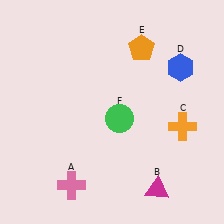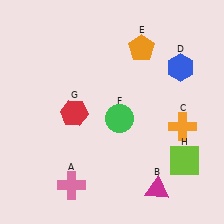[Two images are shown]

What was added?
A red hexagon (G), a lime square (H) were added in Image 2.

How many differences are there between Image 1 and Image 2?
There are 2 differences between the two images.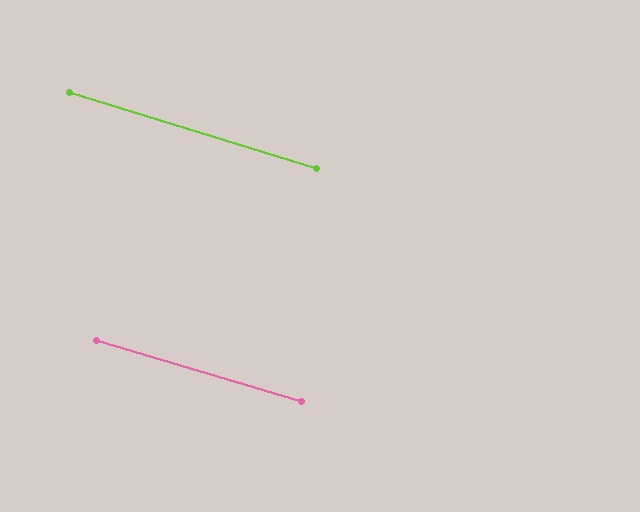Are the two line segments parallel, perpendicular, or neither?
Parallel — their directions differ by only 0.6°.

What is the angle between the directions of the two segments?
Approximately 1 degree.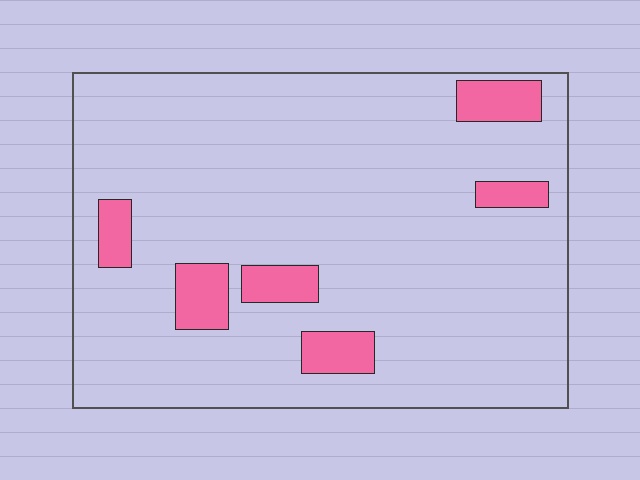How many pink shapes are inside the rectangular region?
6.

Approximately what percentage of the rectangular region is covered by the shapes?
Approximately 10%.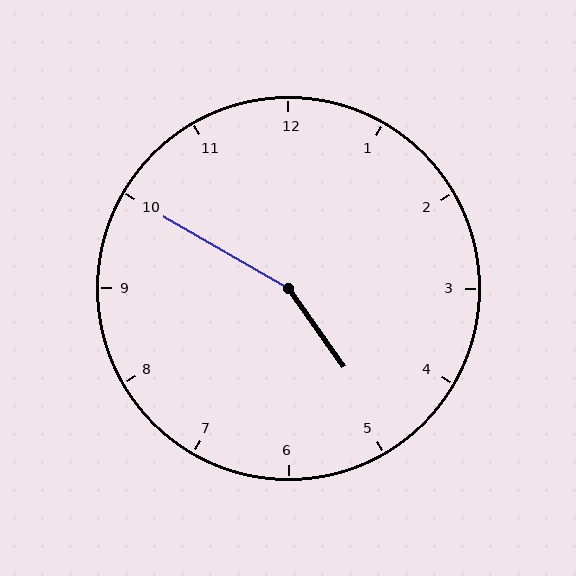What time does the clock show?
4:50.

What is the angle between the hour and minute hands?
Approximately 155 degrees.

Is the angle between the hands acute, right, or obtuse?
It is obtuse.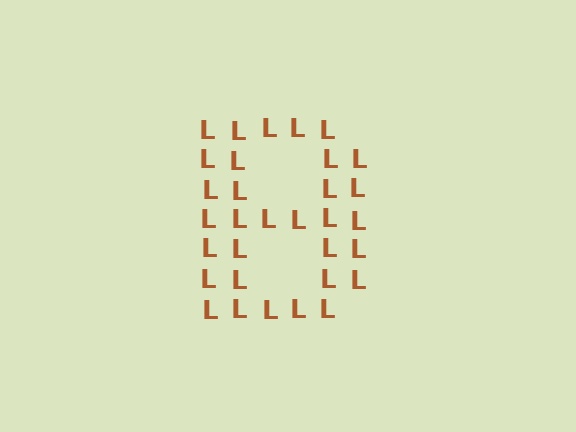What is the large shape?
The large shape is the letter B.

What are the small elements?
The small elements are letter L's.